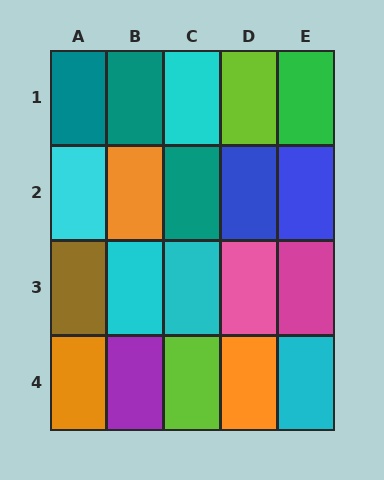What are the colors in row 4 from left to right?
Orange, purple, lime, orange, cyan.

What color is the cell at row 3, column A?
Brown.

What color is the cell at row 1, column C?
Cyan.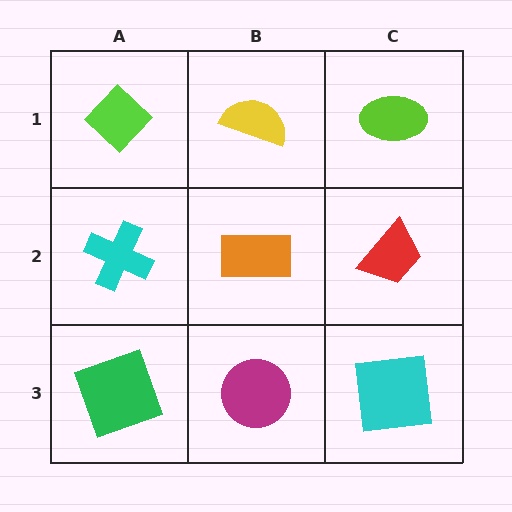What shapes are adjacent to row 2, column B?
A yellow semicircle (row 1, column B), a magenta circle (row 3, column B), a cyan cross (row 2, column A), a red trapezoid (row 2, column C).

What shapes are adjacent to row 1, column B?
An orange rectangle (row 2, column B), a lime diamond (row 1, column A), a lime ellipse (row 1, column C).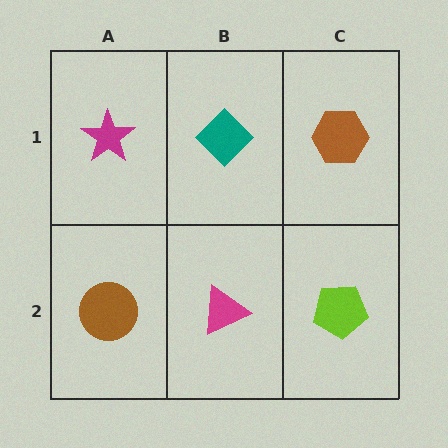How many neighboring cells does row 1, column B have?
3.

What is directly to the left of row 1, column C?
A teal diamond.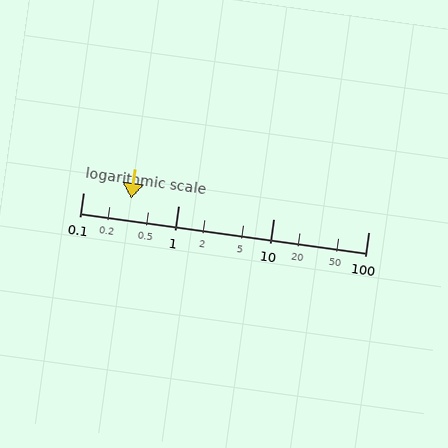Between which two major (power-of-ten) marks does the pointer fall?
The pointer is between 0.1 and 1.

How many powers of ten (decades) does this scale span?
The scale spans 3 decades, from 0.1 to 100.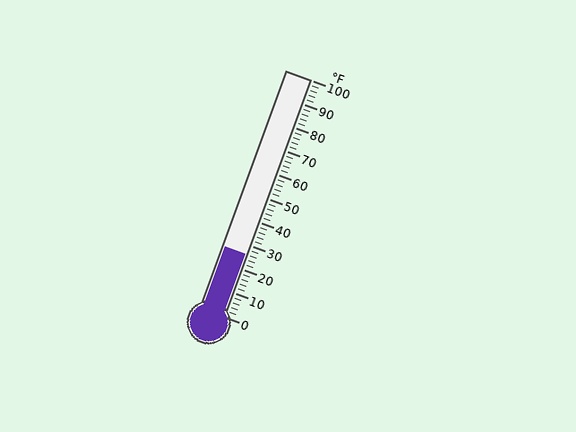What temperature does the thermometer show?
The thermometer shows approximately 26°F.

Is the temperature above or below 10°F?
The temperature is above 10°F.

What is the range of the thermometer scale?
The thermometer scale ranges from 0°F to 100°F.